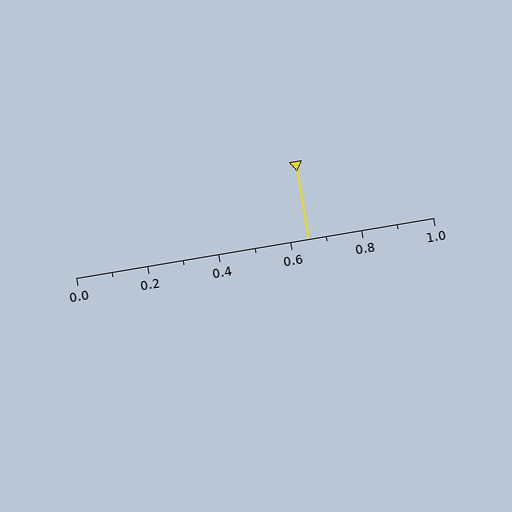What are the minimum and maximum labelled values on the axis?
The axis runs from 0.0 to 1.0.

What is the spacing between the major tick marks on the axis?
The major ticks are spaced 0.2 apart.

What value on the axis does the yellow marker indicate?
The marker indicates approximately 0.65.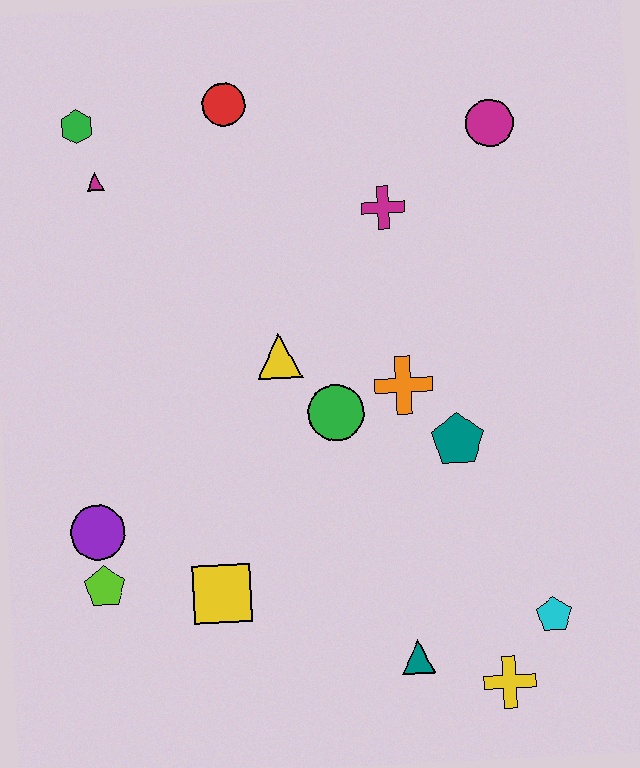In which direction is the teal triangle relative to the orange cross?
The teal triangle is below the orange cross.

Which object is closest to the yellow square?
The lime pentagon is closest to the yellow square.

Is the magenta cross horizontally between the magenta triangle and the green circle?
No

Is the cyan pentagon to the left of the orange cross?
No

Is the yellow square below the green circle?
Yes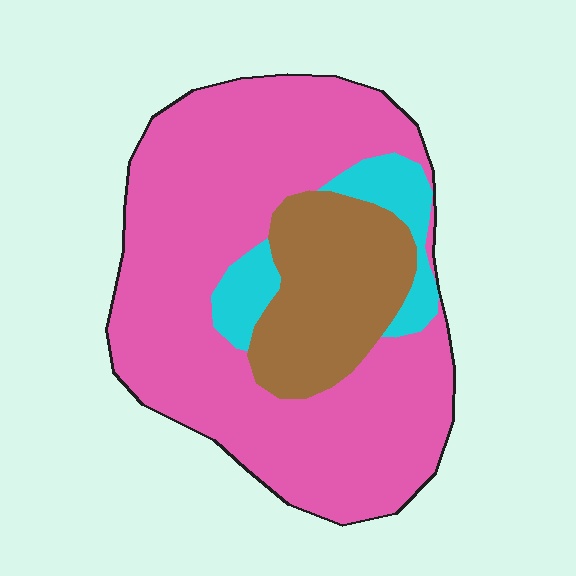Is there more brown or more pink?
Pink.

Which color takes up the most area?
Pink, at roughly 70%.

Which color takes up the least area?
Cyan, at roughly 10%.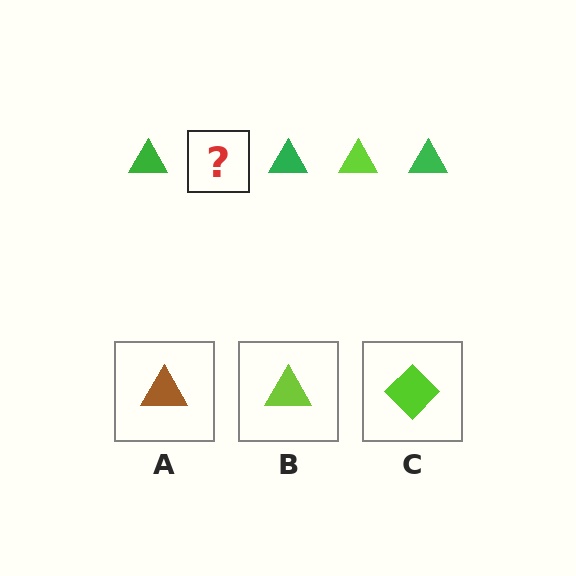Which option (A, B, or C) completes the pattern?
B.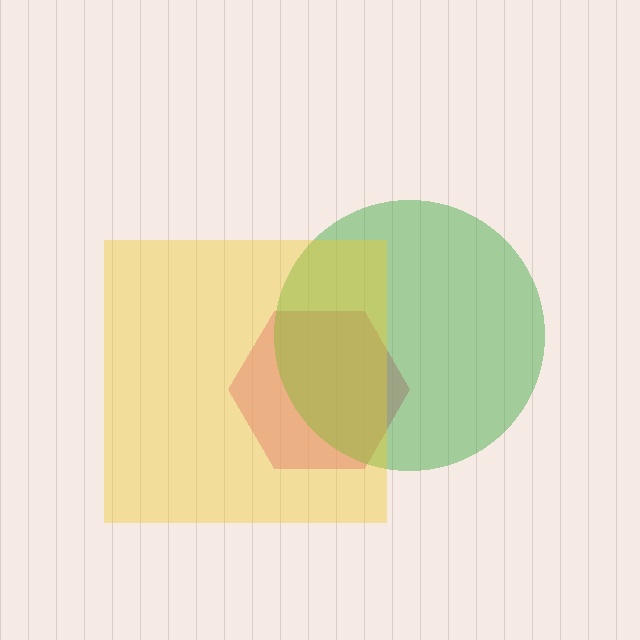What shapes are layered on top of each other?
The layered shapes are: a pink hexagon, a green circle, a yellow square.